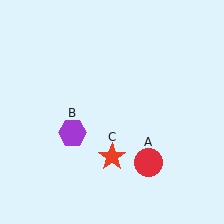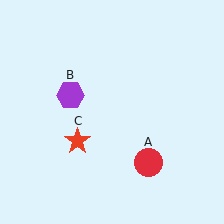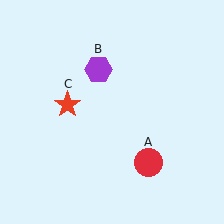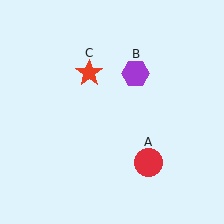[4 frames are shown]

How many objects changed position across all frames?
2 objects changed position: purple hexagon (object B), red star (object C).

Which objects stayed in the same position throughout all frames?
Red circle (object A) remained stationary.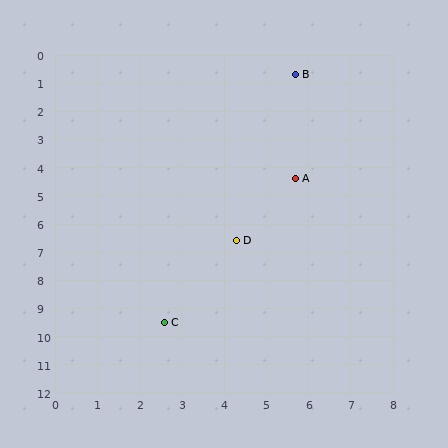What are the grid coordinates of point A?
Point A is at approximately (5.7, 4.4).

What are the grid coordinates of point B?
Point B is at approximately (5.7, 0.7).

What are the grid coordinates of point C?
Point C is at approximately (2.6, 9.5).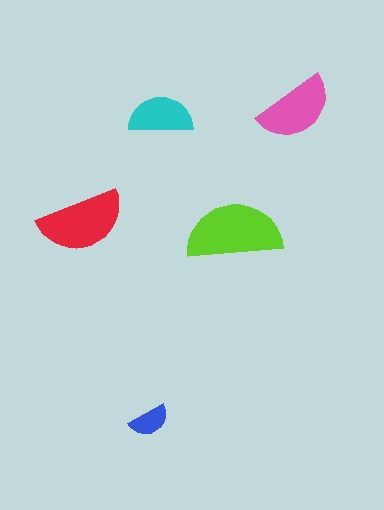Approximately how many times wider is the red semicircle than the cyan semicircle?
About 1.5 times wider.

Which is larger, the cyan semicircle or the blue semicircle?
The cyan one.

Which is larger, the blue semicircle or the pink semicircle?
The pink one.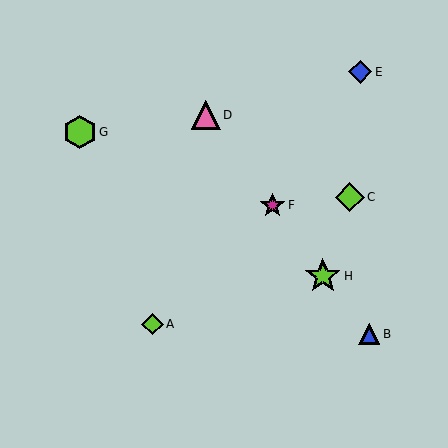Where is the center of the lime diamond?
The center of the lime diamond is at (350, 197).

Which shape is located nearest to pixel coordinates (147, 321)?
The lime diamond (labeled A) at (152, 324) is nearest to that location.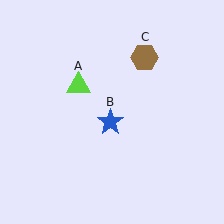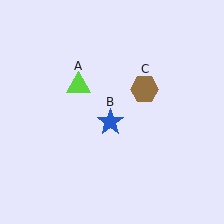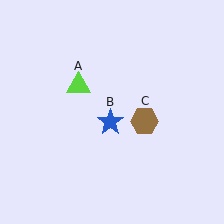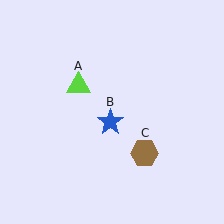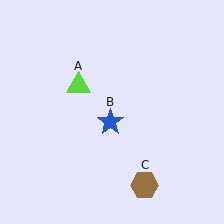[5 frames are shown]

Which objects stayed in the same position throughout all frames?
Lime triangle (object A) and blue star (object B) remained stationary.